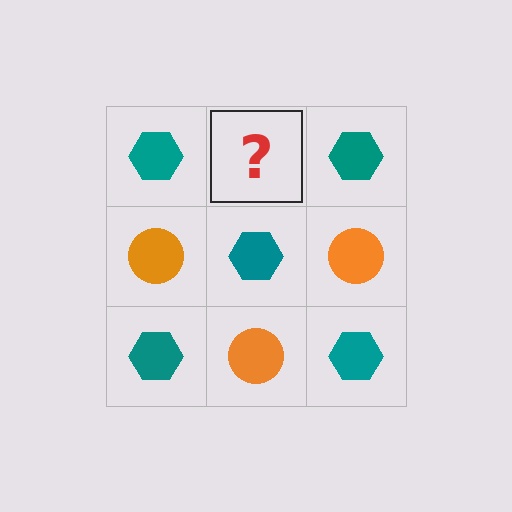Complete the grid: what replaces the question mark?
The question mark should be replaced with an orange circle.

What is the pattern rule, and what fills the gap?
The rule is that it alternates teal hexagon and orange circle in a checkerboard pattern. The gap should be filled with an orange circle.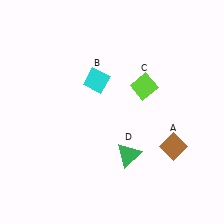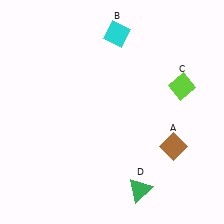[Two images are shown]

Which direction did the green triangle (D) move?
The green triangle (D) moved down.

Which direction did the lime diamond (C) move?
The lime diamond (C) moved right.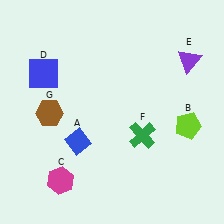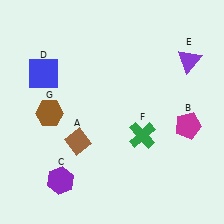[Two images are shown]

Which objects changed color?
A changed from blue to brown. B changed from lime to magenta. C changed from magenta to purple.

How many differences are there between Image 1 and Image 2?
There are 3 differences between the two images.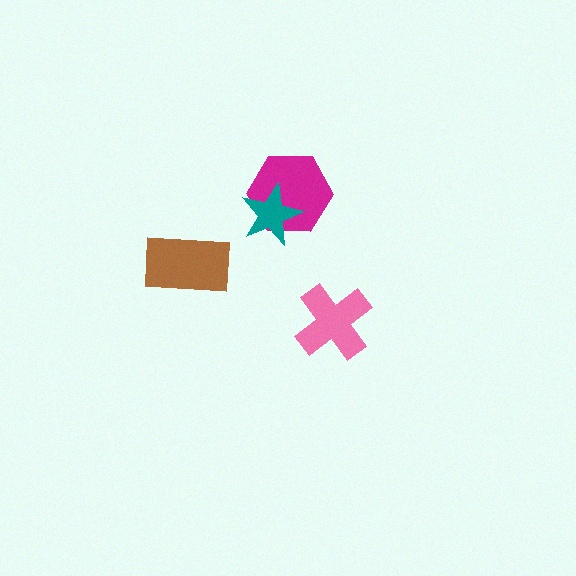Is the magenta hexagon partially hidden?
Yes, it is partially covered by another shape.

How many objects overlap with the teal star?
1 object overlaps with the teal star.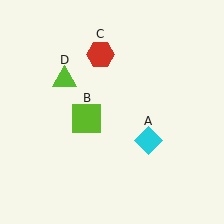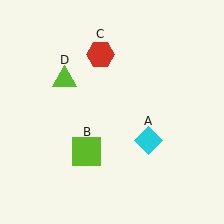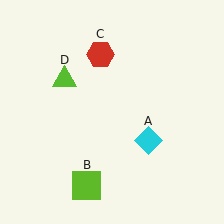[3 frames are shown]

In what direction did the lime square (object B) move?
The lime square (object B) moved down.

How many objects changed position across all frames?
1 object changed position: lime square (object B).